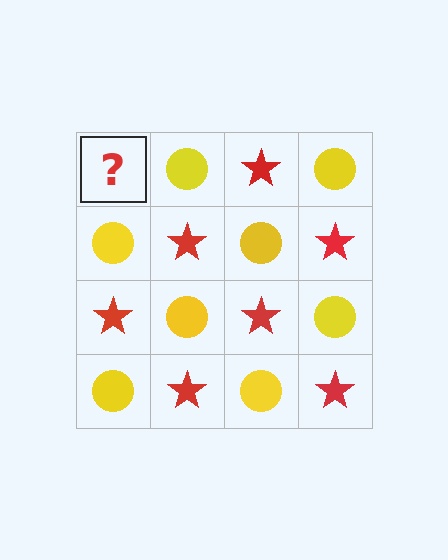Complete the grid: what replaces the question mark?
The question mark should be replaced with a red star.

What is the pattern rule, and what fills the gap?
The rule is that it alternates red star and yellow circle in a checkerboard pattern. The gap should be filled with a red star.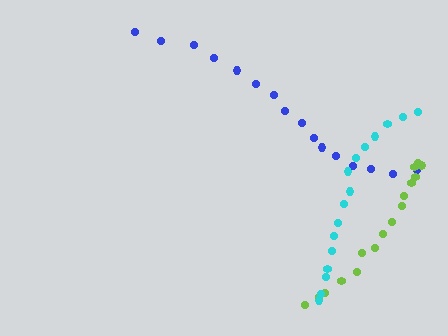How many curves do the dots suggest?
There are 3 distinct paths.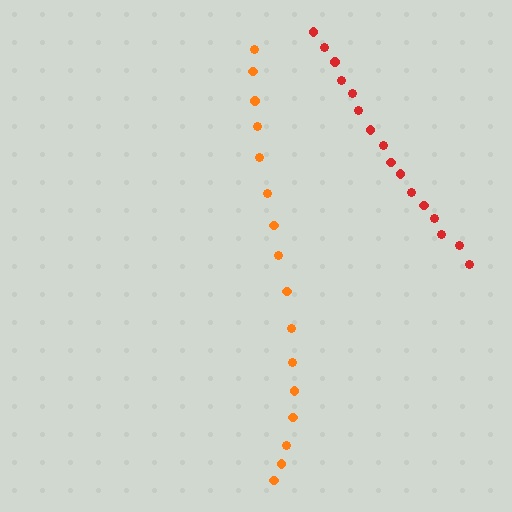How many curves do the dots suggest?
There are 2 distinct paths.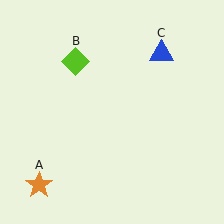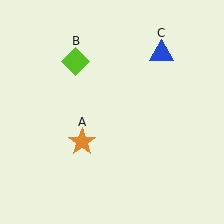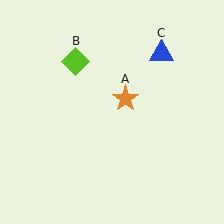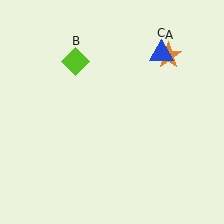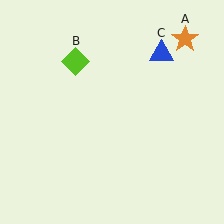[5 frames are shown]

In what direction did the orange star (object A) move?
The orange star (object A) moved up and to the right.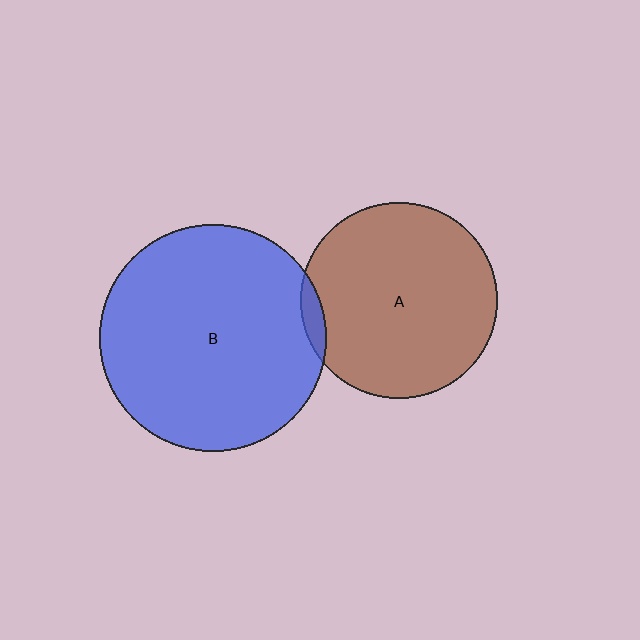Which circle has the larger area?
Circle B (blue).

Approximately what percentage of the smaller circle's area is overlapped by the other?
Approximately 5%.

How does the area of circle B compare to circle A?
Approximately 1.3 times.